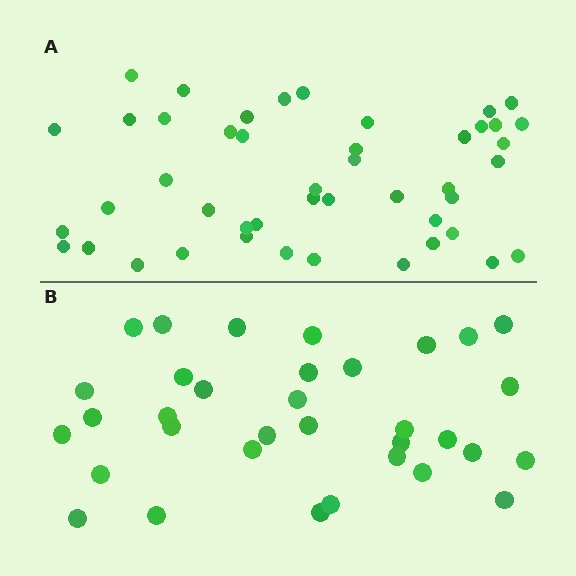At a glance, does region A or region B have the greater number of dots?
Region A (the top region) has more dots.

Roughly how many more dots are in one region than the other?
Region A has roughly 12 or so more dots than region B.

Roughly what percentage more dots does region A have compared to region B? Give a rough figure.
About 35% more.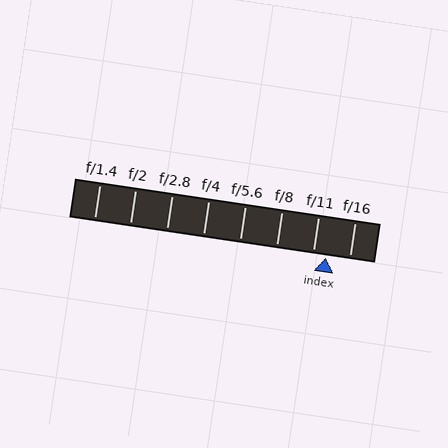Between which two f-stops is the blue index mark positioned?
The index mark is between f/11 and f/16.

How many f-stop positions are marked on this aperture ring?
There are 8 f-stop positions marked.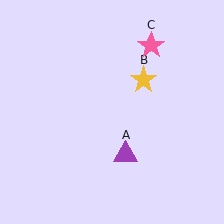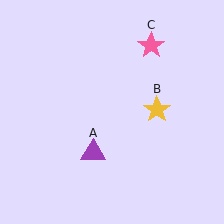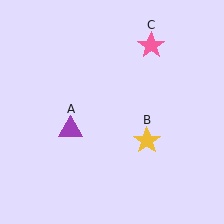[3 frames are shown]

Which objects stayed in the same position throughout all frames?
Pink star (object C) remained stationary.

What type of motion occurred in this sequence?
The purple triangle (object A), yellow star (object B) rotated clockwise around the center of the scene.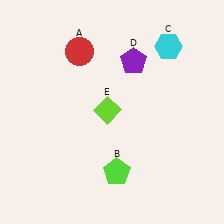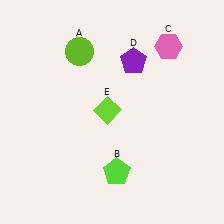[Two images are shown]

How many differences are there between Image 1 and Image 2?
There are 2 differences between the two images.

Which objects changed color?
A changed from red to lime. C changed from cyan to pink.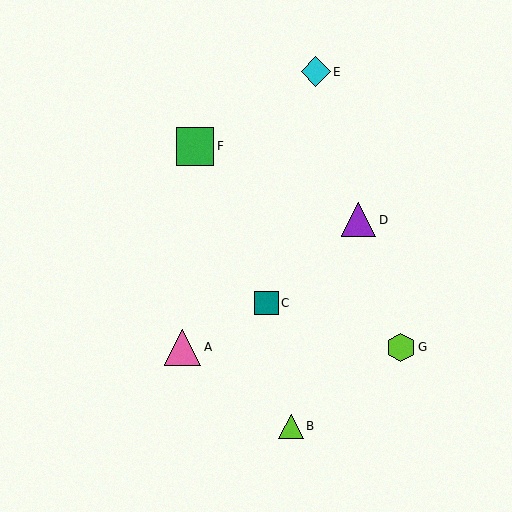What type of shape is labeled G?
Shape G is a lime hexagon.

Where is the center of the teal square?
The center of the teal square is at (266, 303).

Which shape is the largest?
The green square (labeled F) is the largest.